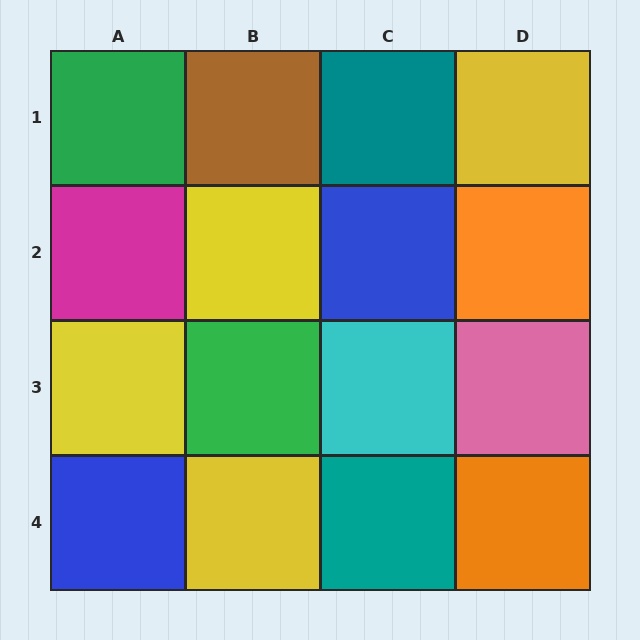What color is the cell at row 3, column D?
Pink.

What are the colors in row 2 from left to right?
Magenta, yellow, blue, orange.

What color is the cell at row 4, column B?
Yellow.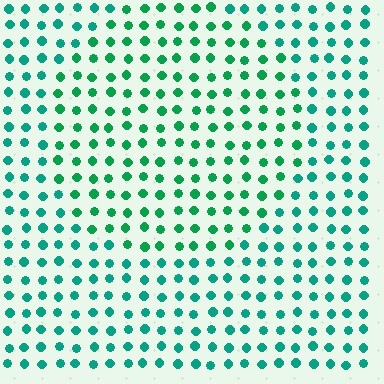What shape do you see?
I see a circle.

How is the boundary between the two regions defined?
The boundary is defined purely by a slight shift in hue (about 22 degrees). Spacing, size, and orientation are identical on both sides.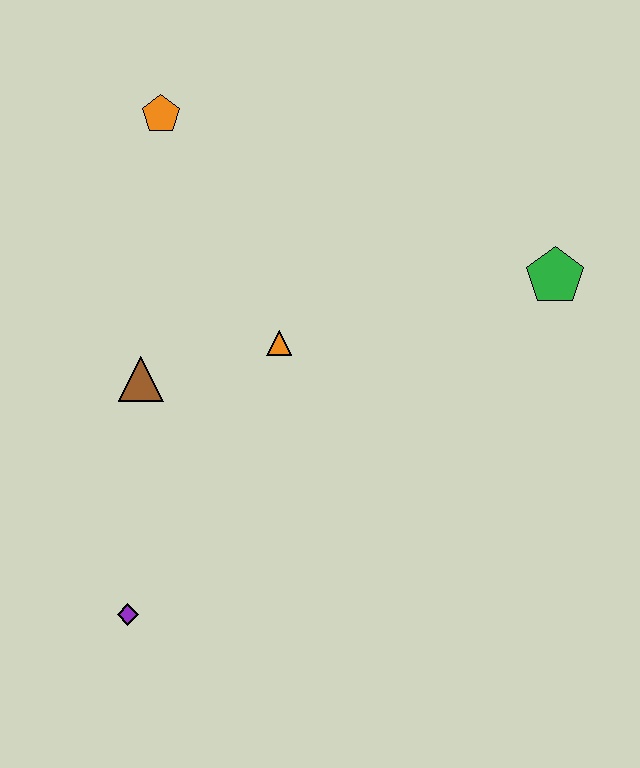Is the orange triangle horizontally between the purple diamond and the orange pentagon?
No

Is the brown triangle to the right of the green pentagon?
No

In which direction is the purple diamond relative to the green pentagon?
The purple diamond is to the left of the green pentagon.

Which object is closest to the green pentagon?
The orange triangle is closest to the green pentagon.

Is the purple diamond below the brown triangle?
Yes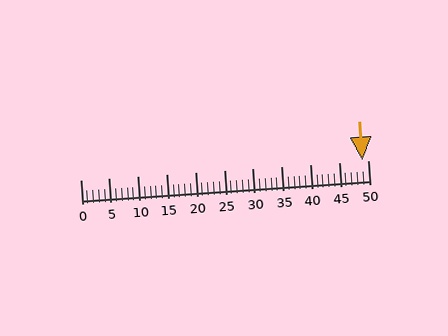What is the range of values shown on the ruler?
The ruler shows values from 0 to 50.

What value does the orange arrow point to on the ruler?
The orange arrow points to approximately 49.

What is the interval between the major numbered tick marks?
The major tick marks are spaced 5 units apart.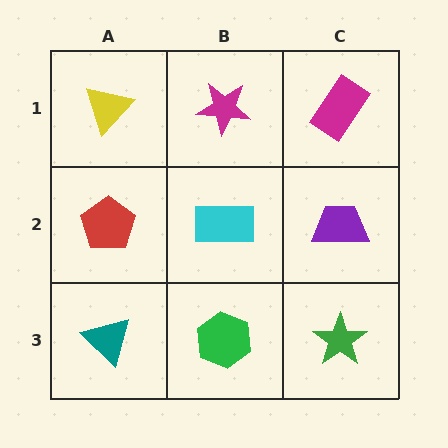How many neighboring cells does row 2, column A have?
3.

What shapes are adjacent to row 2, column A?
A yellow triangle (row 1, column A), a teal triangle (row 3, column A), a cyan rectangle (row 2, column B).